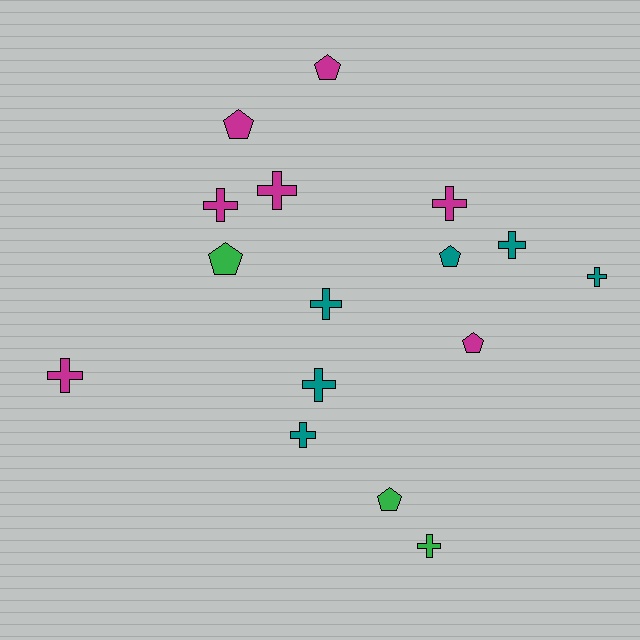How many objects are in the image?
There are 16 objects.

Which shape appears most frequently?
Cross, with 10 objects.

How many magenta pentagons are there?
There are 3 magenta pentagons.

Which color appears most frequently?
Magenta, with 7 objects.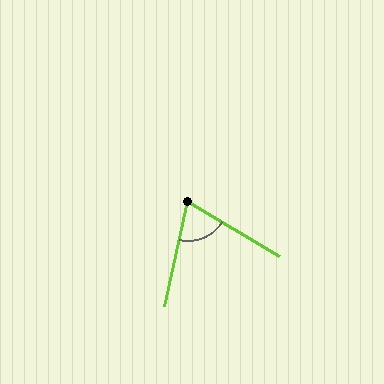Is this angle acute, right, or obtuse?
It is acute.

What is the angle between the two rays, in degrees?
Approximately 71 degrees.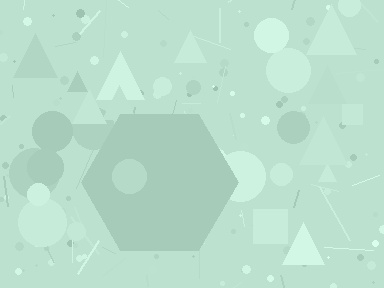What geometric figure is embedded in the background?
A hexagon is embedded in the background.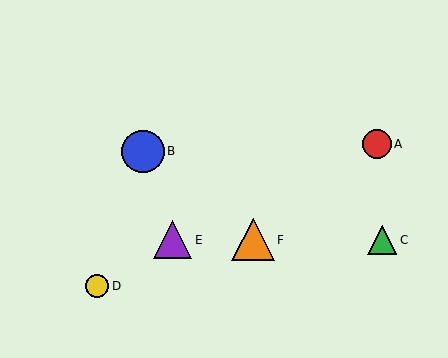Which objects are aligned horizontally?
Objects C, E, F are aligned horizontally.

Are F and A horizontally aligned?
No, F is at y≈240 and A is at y≈144.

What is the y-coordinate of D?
Object D is at y≈286.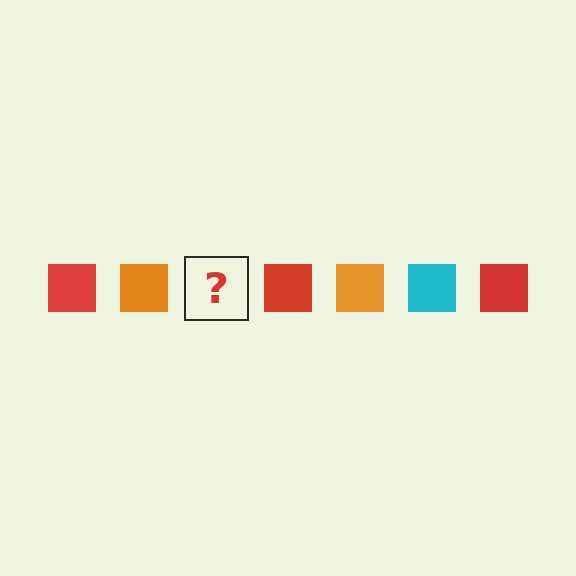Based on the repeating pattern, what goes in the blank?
The blank should be a cyan square.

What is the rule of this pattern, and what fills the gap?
The rule is that the pattern cycles through red, orange, cyan squares. The gap should be filled with a cyan square.